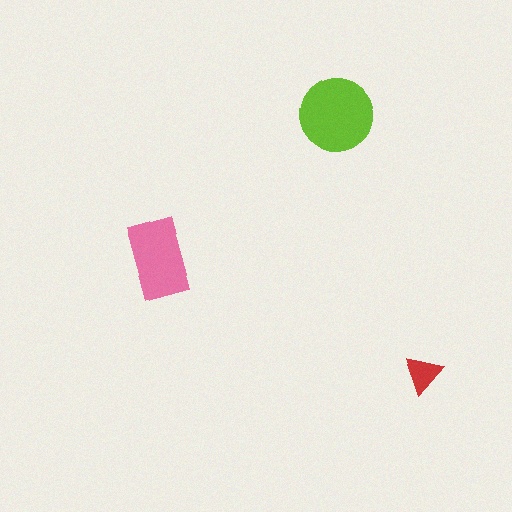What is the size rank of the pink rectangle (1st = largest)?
2nd.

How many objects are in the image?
There are 3 objects in the image.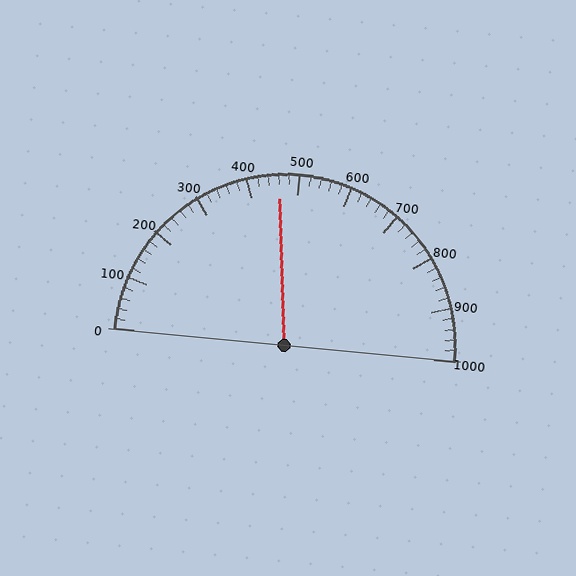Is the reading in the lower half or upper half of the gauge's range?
The reading is in the lower half of the range (0 to 1000).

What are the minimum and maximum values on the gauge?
The gauge ranges from 0 to 1000.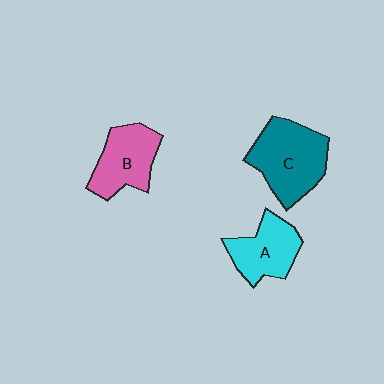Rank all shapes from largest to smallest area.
From largest to smallest: C (teal), B (pink), A (cyan).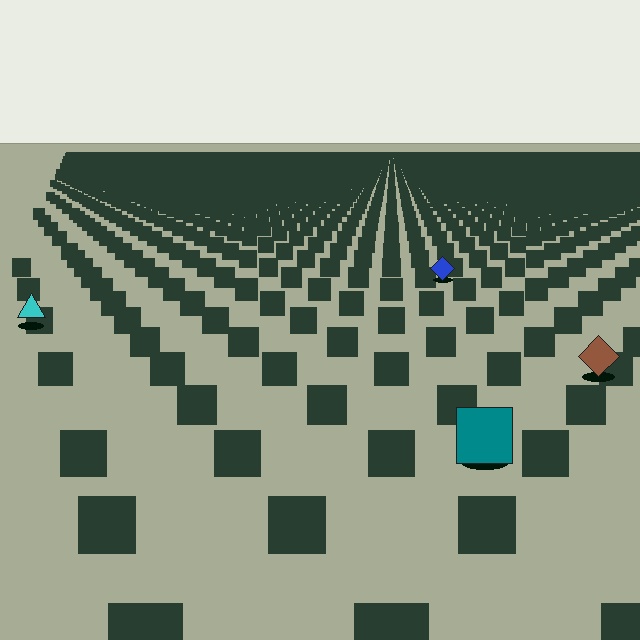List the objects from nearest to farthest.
From nearest to farthest: the teal square, the brown diamond, the cyan triangle, the blue diamond.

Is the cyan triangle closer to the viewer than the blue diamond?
Yes. The cyan triangle is closer — you can tell from the texture gradient: the ground texture is coarser near it.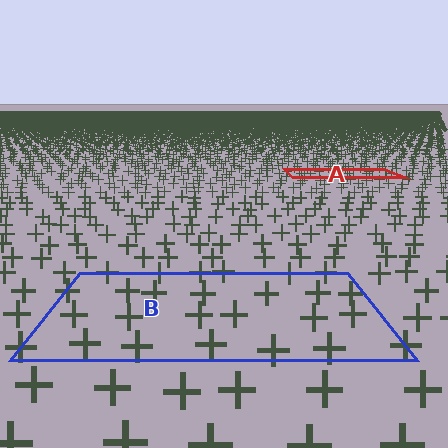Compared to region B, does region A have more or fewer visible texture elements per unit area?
Region A has more texture elements per unit area — they are packed more densely because it is farther away.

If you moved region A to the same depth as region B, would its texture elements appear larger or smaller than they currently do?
They would appear larger. At a closer depth, the same texture elements are projected at a bigger on-screen size.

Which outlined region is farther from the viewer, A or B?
Region A is farther from the viewer — the texture elements inside it appear smaller and more densely packed.